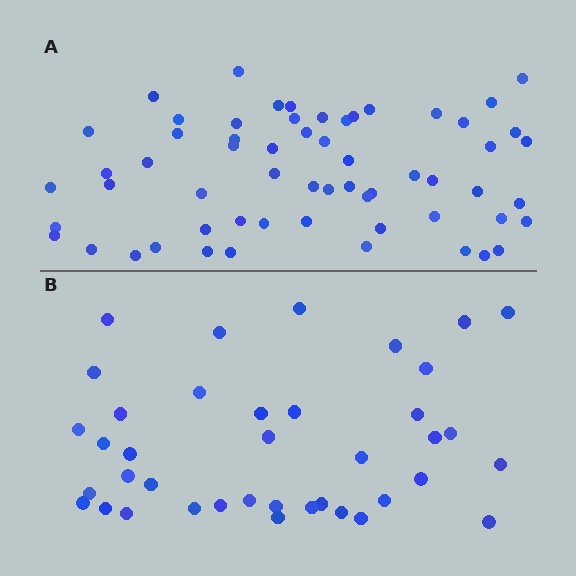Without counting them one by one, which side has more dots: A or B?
Region A (the top region) has more dots.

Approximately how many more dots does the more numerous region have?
Region A has approximately 20 more dots than region B.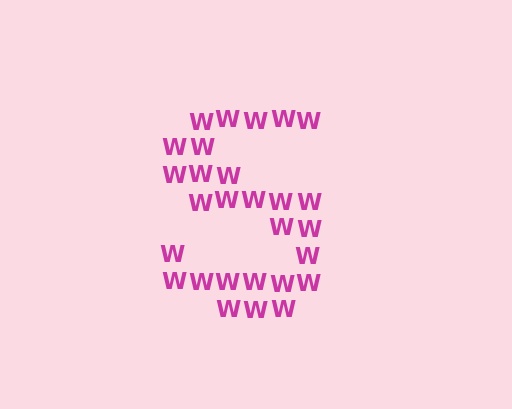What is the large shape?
The large shape is the letter S.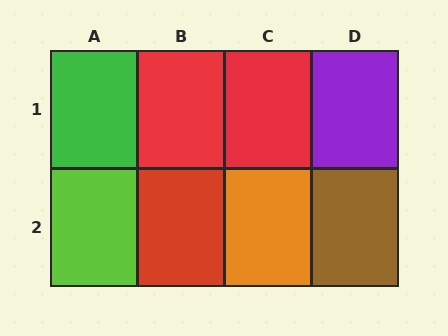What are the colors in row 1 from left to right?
Green, red, red, purple.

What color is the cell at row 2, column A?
Lime.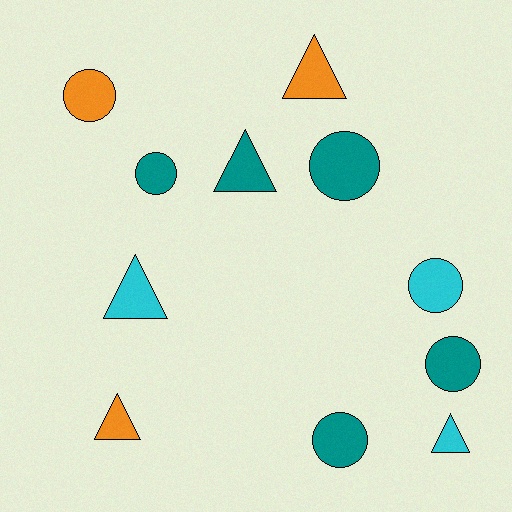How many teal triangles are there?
There is 1 teal triangle.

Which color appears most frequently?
Teal, with 5 objects.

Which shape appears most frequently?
Circle, with 6 objects.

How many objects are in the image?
There are 11 objects.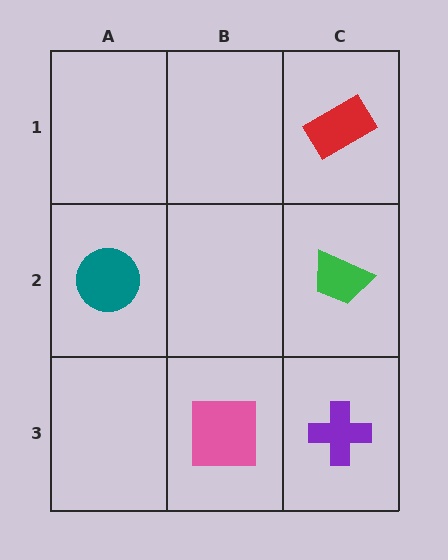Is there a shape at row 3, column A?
No, that cell is empty.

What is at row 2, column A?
A teal circle.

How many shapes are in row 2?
2 shapes.